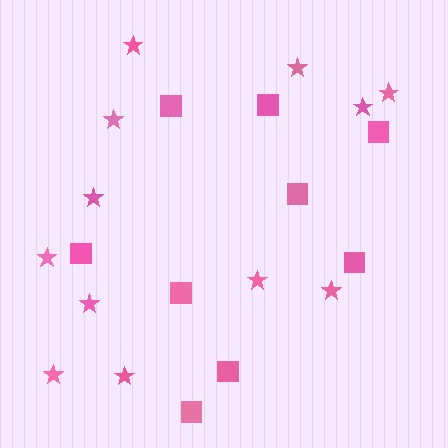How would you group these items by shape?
There are 2 groups: one group of squares (9) and one group of stars (12).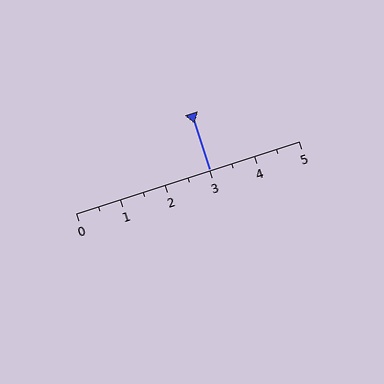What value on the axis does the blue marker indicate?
The marker indicates approximately 3.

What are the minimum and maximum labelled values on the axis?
The axis runs from 0 to 5.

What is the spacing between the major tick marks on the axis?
The major ticks are spaced 1 apart.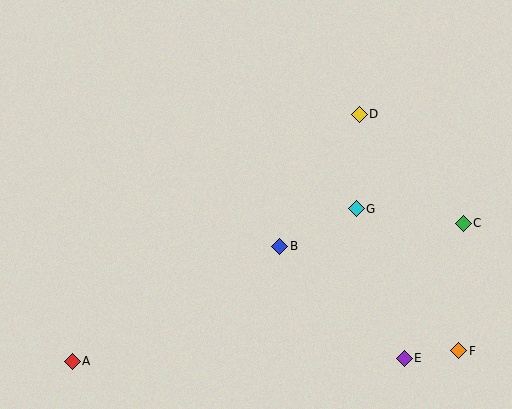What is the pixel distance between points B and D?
The distance between B and D is 154 pixels.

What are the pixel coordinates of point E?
Point E is at (404, 358).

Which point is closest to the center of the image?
Point B at (280, 246) is closest to the center.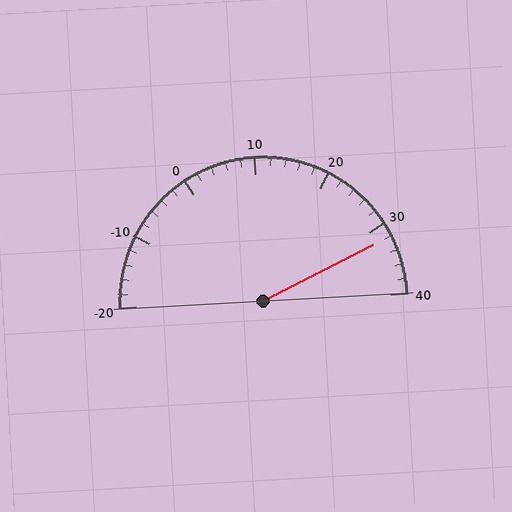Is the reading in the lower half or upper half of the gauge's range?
The reading is in the upper half of the range (-20 to 40).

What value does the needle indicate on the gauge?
The needle indicates approximately 32.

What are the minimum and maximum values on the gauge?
The gauge ranges from -20 to 40.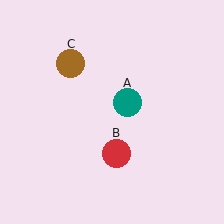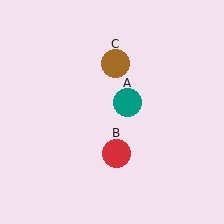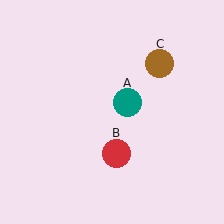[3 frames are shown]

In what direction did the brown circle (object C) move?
The brown circle (object C) moved right.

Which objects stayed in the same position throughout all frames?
Teal circle (object A) and red circle (object B) remained stationary.